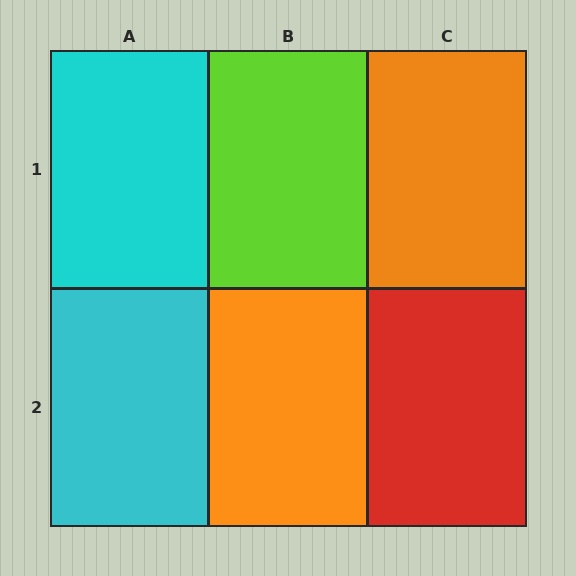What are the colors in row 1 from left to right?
Cyan, lime, orange.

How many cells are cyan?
2 cells are cyan.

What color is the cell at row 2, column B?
Orange.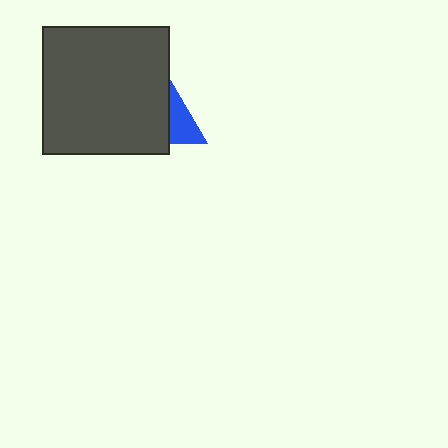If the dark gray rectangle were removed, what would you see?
You would see the complete blue triangle.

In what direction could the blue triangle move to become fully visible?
The blue triangle could move right. That would shift it out from behind the dark gray rectangle entirely.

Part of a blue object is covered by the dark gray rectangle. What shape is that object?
It is a triangle.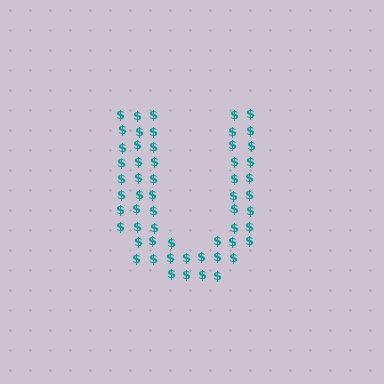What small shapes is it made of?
It is made of small dollar signs.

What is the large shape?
The large shape is the letter U.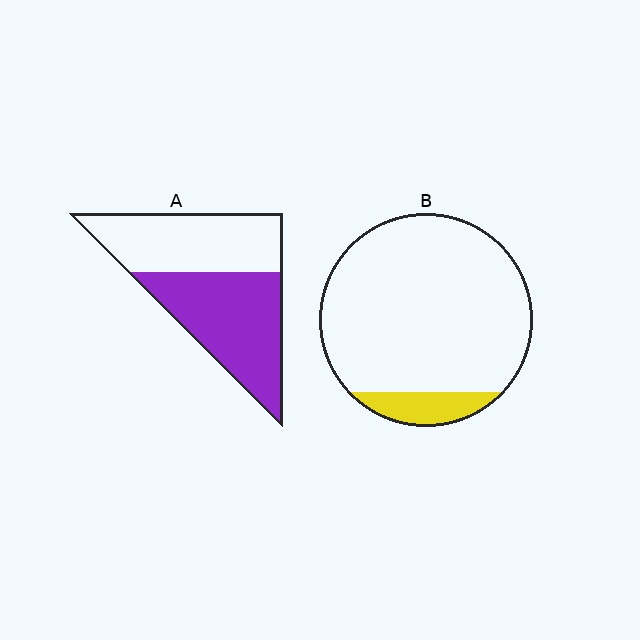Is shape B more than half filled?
No.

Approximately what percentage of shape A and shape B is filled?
A is approximately 55% and B is approximately 10%.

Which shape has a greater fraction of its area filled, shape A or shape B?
Shape A.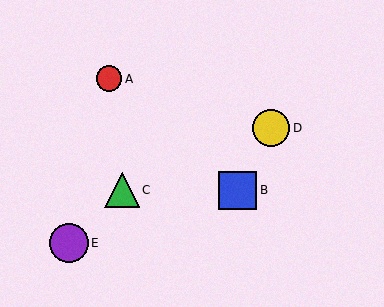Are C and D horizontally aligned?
No, C is at y≈190 and D is at y≈128.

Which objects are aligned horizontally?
Objects B, C are aligned horizontally.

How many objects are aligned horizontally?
2 objects (B, C) are aligned horizontally.